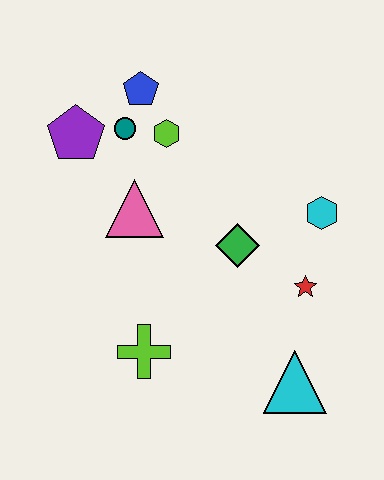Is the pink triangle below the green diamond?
No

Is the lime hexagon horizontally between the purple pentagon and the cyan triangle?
Yes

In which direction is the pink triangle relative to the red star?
The pink triangle is to the left of the red star.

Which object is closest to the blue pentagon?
The teal circle is closest to the blue pentagon.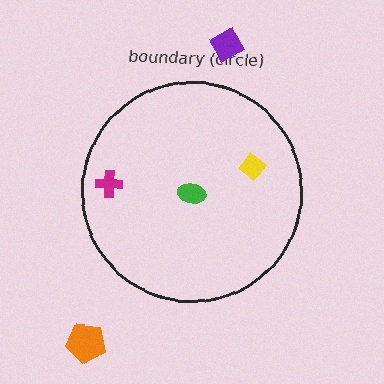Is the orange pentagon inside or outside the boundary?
Outside.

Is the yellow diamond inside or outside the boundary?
Inside.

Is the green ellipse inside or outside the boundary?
Inside.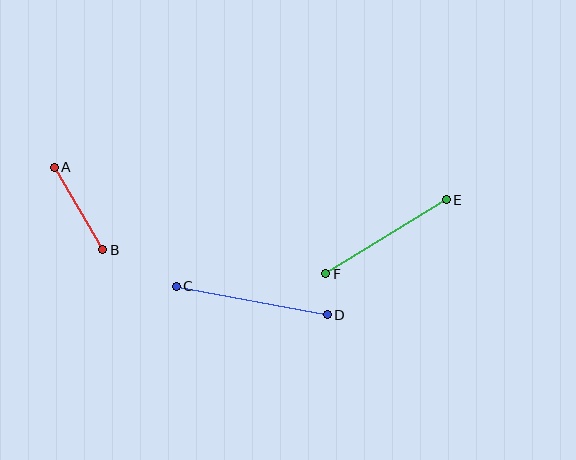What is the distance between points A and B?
The distance is approximately 96 pixels.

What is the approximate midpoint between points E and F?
The midpoint is at approximately (386, 237) pixels.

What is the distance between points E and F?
The distance is approximately 141 pixels.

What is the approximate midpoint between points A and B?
The midpoint is at approximately (78, 208) pixels.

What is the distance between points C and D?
The distance is approximately 154 pixels.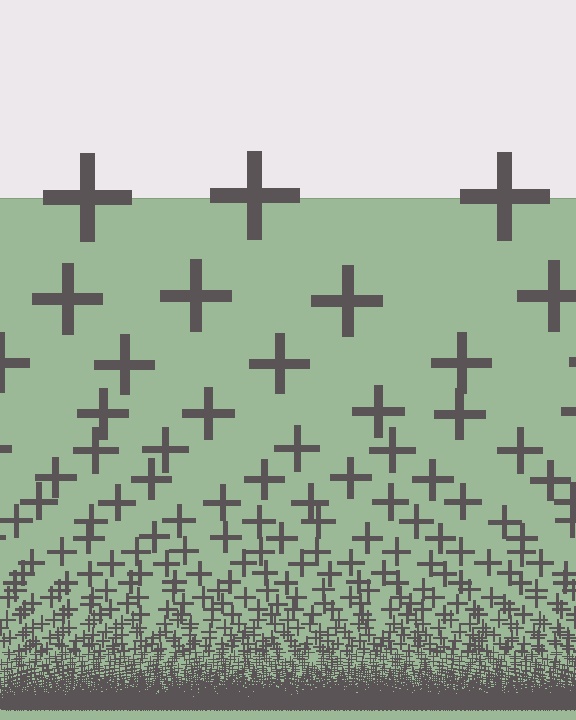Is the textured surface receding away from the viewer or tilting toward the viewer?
The surface appears to tilt toward the viewer. Texture elements get larger and sparser toward the top.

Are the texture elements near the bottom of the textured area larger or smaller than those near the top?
Smaller. The gradient is inverted — elements near the bottom are smaller and denser.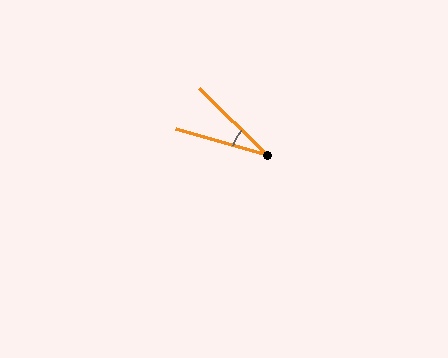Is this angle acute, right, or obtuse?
It is acute.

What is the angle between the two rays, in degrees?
Approximately 29 degrees.